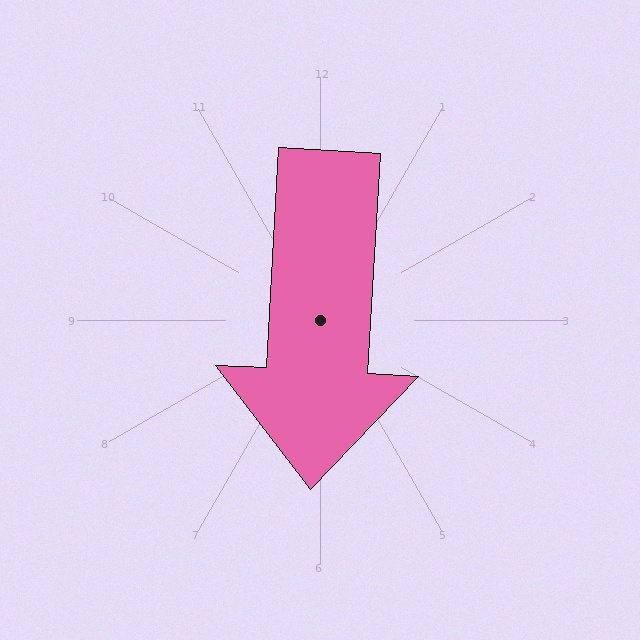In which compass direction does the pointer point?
South.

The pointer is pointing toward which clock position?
Roughly 6 o'clock.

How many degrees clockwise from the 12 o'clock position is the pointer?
Approximately 183 degrees.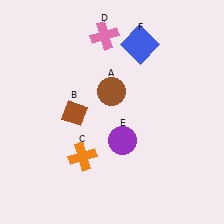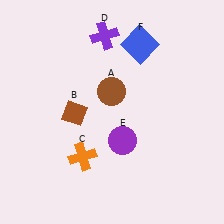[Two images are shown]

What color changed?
The cross (D) changed from pink in Image 1 to purple in Image 2.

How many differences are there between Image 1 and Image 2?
There is 1 difference between the two images.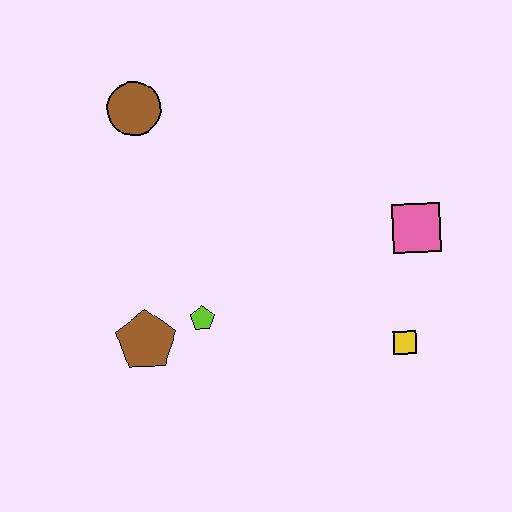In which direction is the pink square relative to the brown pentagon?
The pink square is to the right of the brown pentagon.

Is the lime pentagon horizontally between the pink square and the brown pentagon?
Yes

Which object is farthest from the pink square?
The brown circle is farthest from the pink square.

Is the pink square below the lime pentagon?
No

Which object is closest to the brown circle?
The lime pentagon is closest to the brown circle.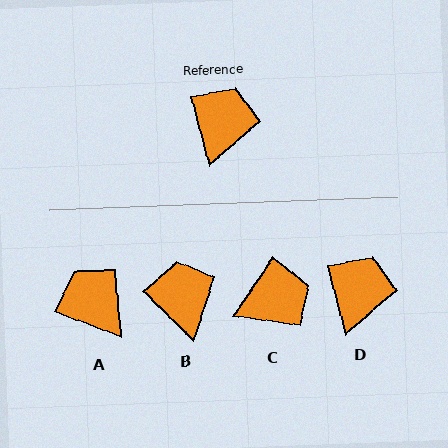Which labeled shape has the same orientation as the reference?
D.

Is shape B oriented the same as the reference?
No, it is off by about 31 degrees.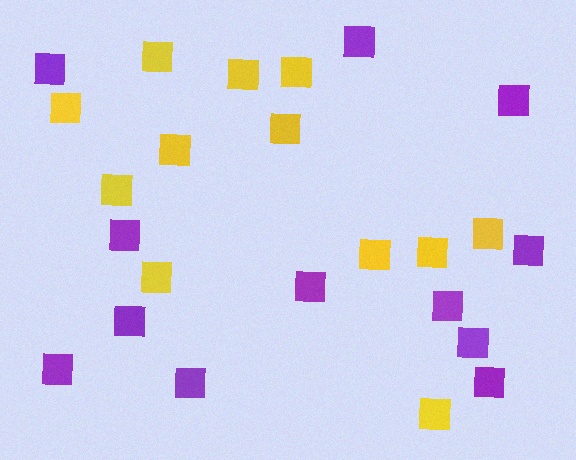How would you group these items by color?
There are 2 groups: one group of yellow squares (12) and one group of purple squares (12).